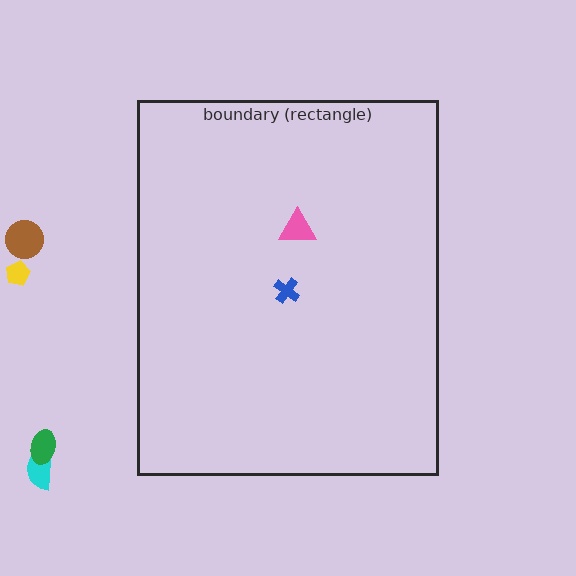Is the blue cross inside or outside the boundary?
Inside.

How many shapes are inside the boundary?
2 inside, 4 outside.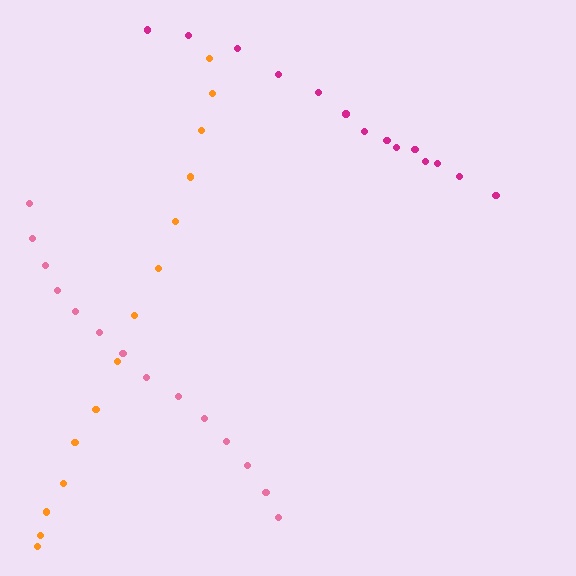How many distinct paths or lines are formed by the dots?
There are 3 distinct paths.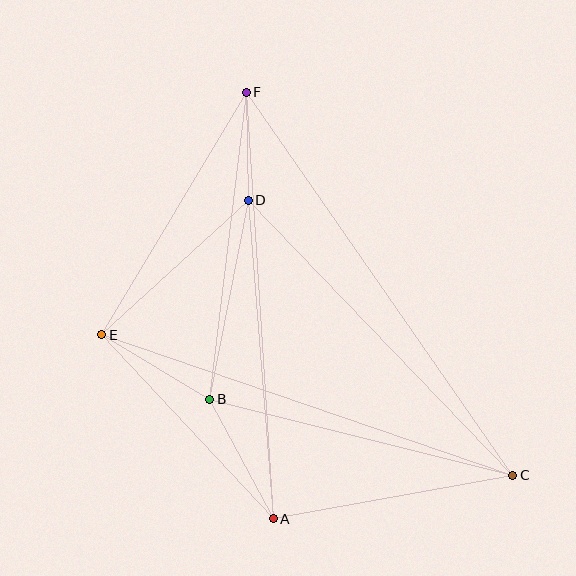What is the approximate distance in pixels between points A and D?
The distance between A and D is approximately 319 pixels.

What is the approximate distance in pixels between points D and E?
The distance between D and E is approximately 199 pixels.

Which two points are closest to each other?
Points D and F are closest to each other.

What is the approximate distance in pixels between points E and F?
The distance between E and F is approximately 282 pixels.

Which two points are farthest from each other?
Points C and F are farthest from each other.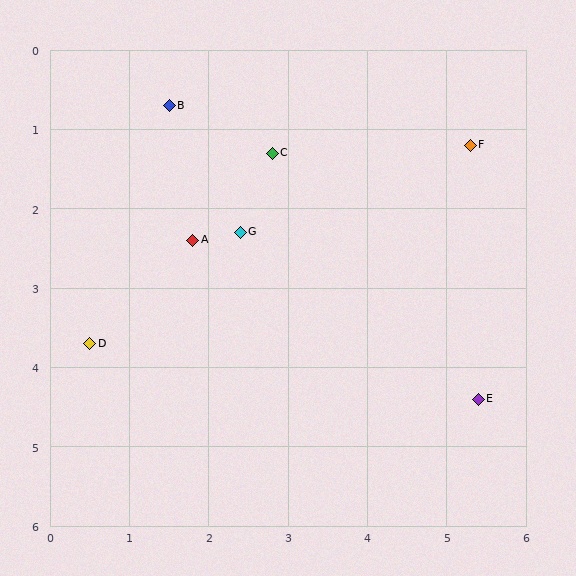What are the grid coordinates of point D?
Point D is at approximately (0.5, 3.7).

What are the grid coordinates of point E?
Point E is at approximately (5.4, 4.4).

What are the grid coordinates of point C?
Point C is at approximately (2.8, 1.3).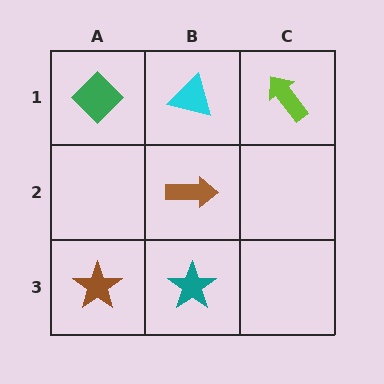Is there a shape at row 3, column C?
No, that cell is empty.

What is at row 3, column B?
A teal star.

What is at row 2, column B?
A brown arrow.